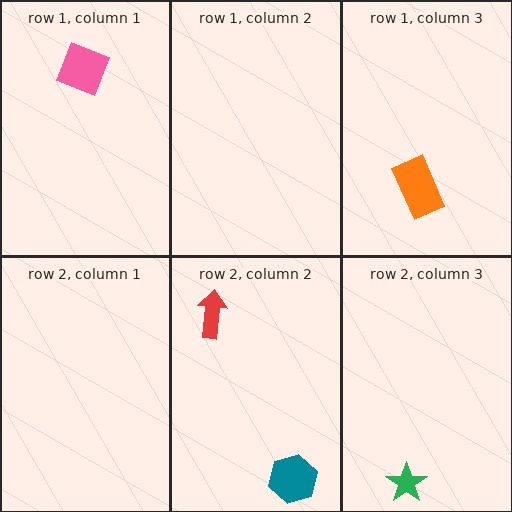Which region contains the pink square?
The row 1, column 1 region.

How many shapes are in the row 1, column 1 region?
1.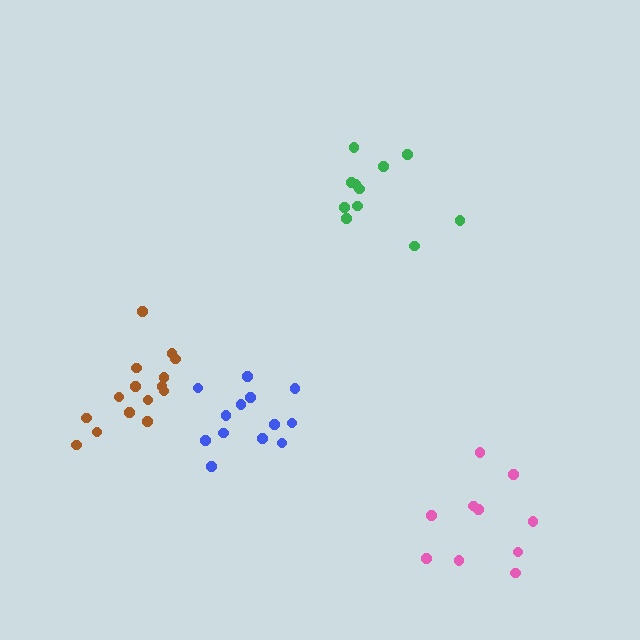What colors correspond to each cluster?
The clusters are colored: pink, green, brown, blue.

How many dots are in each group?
Group 1: 10 dots, Group 2: 11 dots, Group 3: 15 dots, Group 4: 13 dots (49 total).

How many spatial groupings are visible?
There are 4 spatial groupings.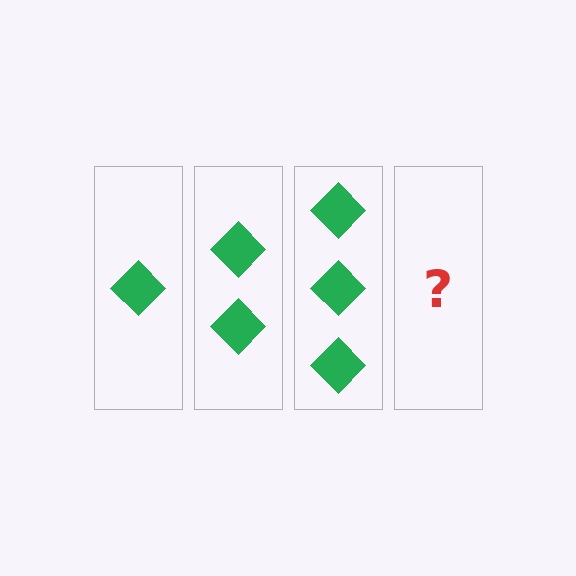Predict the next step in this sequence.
The next step is 4 diamonds.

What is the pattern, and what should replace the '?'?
The pattern is that each step adds one more diamond. The '?' should be 4 diamonds.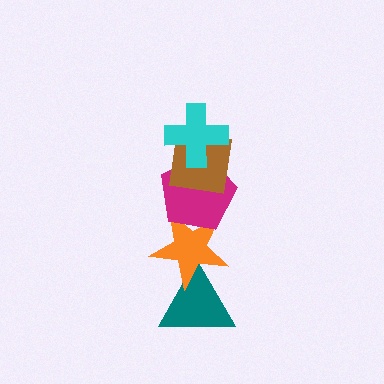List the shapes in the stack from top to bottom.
From top to bottom: the cyan cross, the brown square, the magenta pentagon, the orange star, the teal triangle.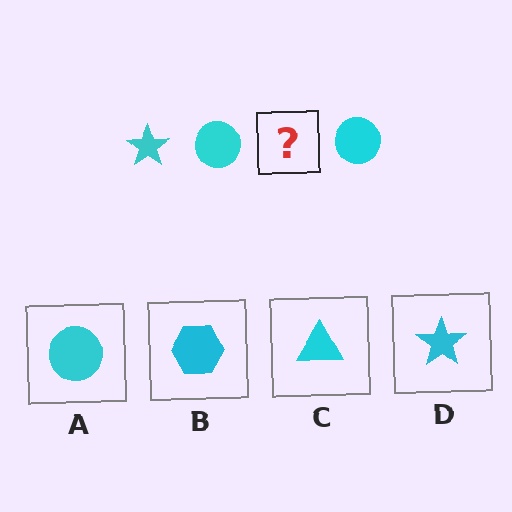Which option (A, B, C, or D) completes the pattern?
D.